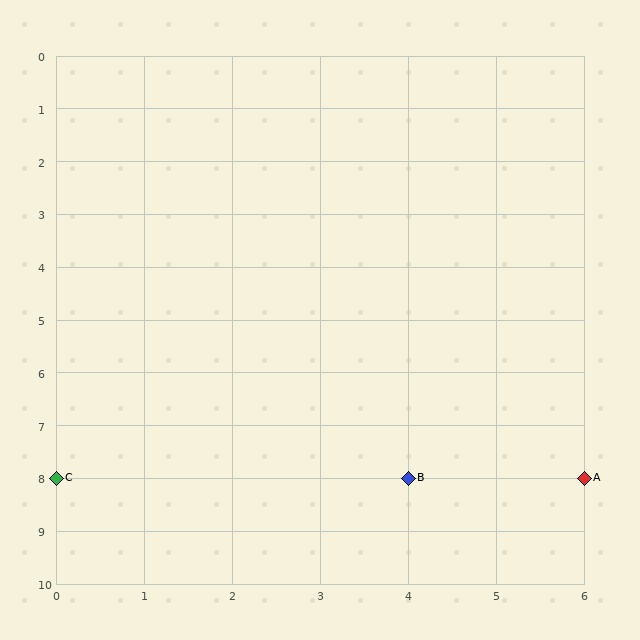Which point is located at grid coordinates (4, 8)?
Point B is at (4, 8).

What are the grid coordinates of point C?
Point C is at grid coordinates (0, 8).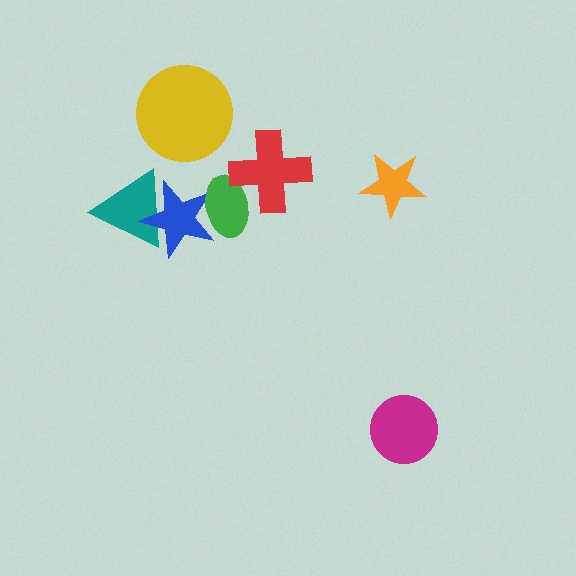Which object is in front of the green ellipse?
The red cross is in front of the green ellipse.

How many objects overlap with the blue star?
2 objects overlap with the blue star.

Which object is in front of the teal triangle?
The blue star is in front of the teal triangle.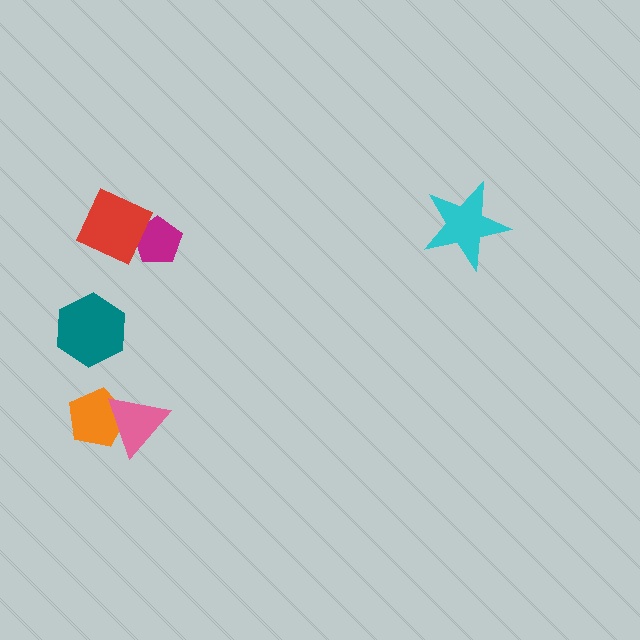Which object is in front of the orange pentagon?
The pink triangle is in front of the orange pentagon.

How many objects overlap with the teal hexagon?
0 objects overlap with the teal hexagon.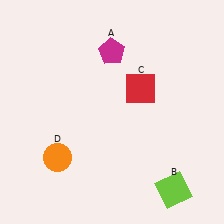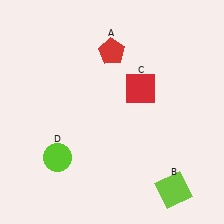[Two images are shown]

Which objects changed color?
A changed from magenta to red. D changed from orange to lime.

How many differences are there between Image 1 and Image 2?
There are 2 differences between the two images.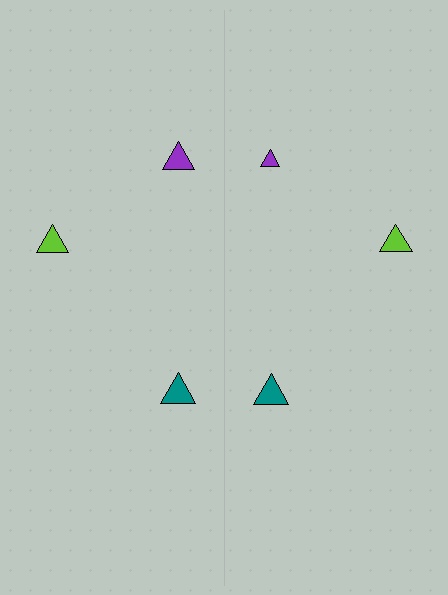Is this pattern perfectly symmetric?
No, the pattern is not perfectly symmetric. The purple triangle on the right side has a different size than its mirror counterpart.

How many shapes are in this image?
There are 6 shapes in this image.